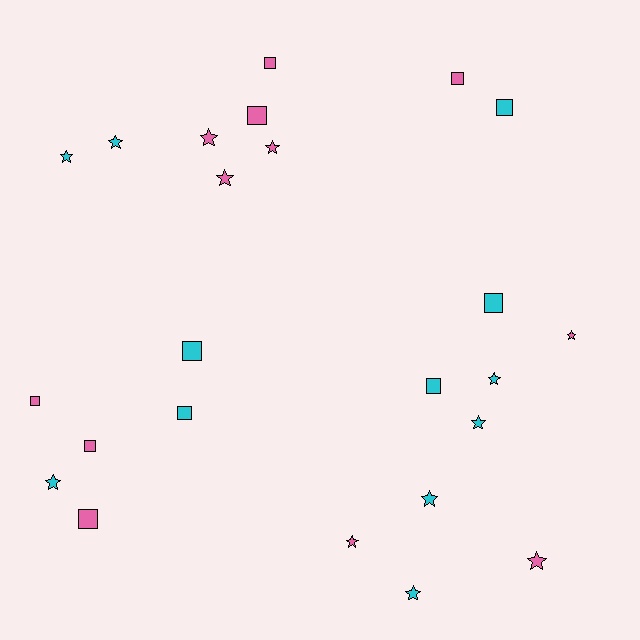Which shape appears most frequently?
Star, with 13 objects.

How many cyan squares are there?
There are 5 cyan squares.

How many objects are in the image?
There are 24 objects.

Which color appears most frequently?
Pink, with 12 objects.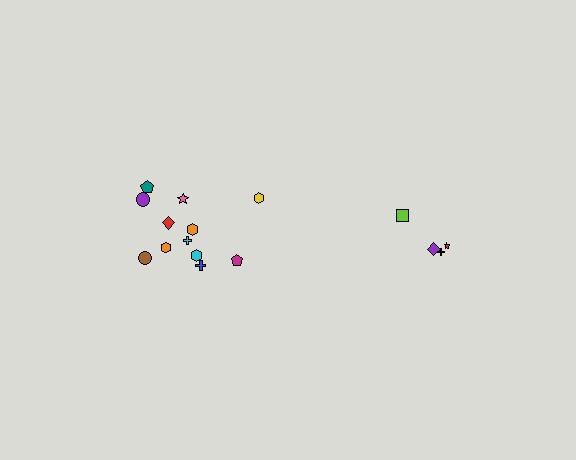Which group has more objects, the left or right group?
The left group.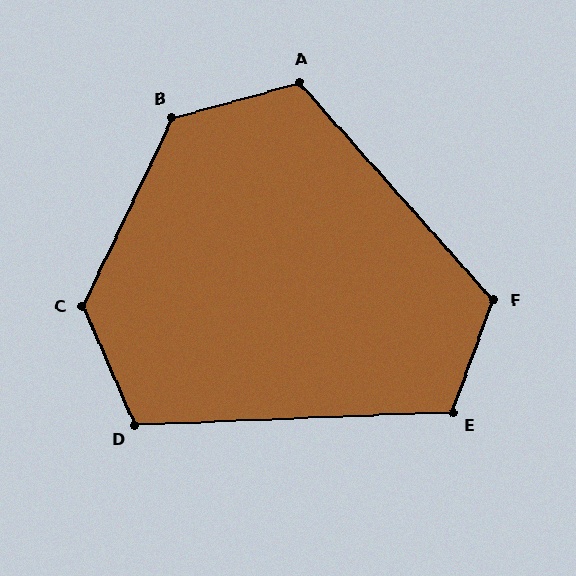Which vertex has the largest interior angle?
C, at approximately 131 degrees.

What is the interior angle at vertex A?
Approximately 116 degrees (obtuse).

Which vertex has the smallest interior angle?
D, at approximately 111 degrees.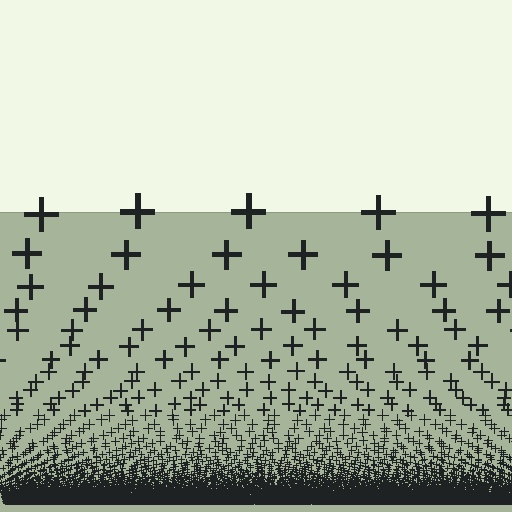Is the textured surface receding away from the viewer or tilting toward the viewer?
The surface appears to tilt toward the viewer. Texture elements get larger and sparser toward the top.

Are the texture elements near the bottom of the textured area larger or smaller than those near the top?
Smaller. The gradient is inverted — elements near the bottom are smaller and denser.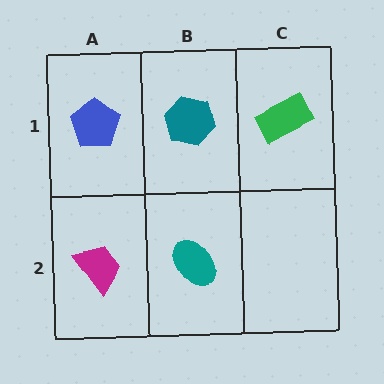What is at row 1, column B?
A teal hexagon.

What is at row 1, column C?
A green rectangle.